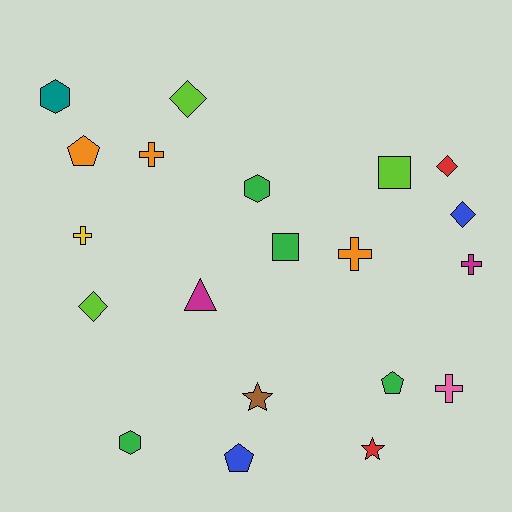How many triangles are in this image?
There is 1 triangle.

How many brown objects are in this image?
There is 1 brown object.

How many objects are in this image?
There are 20 objects.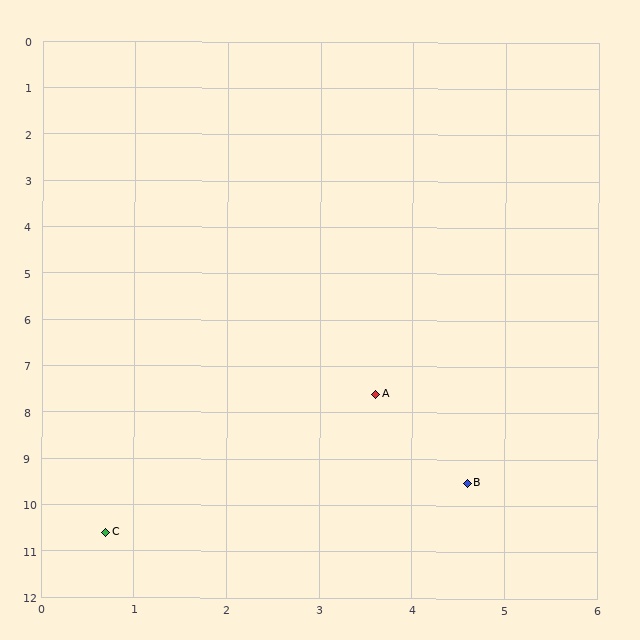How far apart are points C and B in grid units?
Points C and B are about 4.1 grid units apart.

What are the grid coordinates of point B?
Point B is at approximately (4.6, 9.5).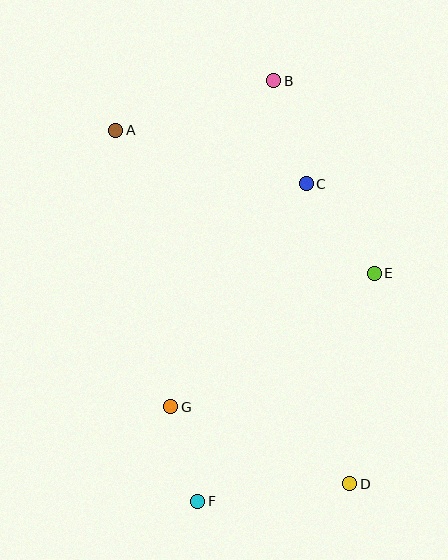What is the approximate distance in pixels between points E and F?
The distance between E and F is approximately 289 pixels.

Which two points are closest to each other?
Points F and G are closest to each other.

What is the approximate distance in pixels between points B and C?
The distance between B and C is approximately 108 pixels.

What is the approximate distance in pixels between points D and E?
The distance between D and E is approximately 212 pixels.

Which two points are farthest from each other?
Points B and F are farthest from each other.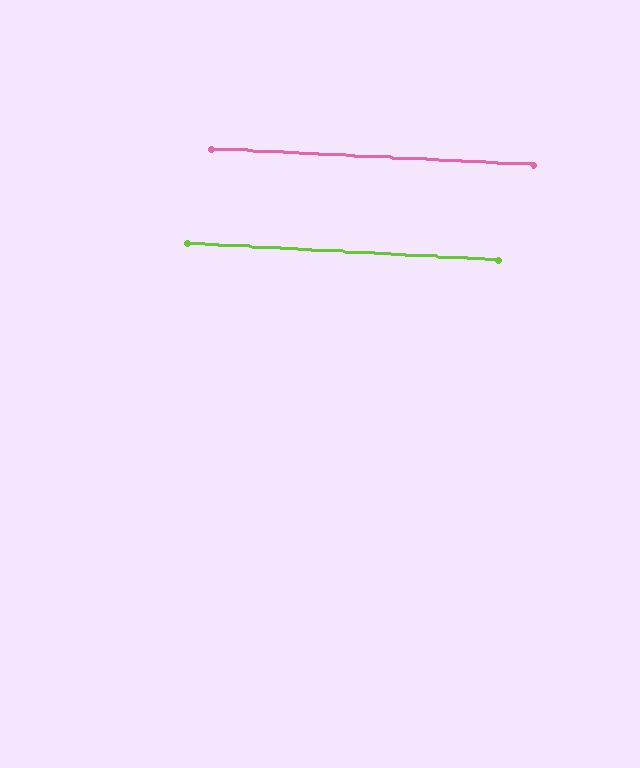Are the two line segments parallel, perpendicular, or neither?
Parallel — their directions differ by only 0.0°.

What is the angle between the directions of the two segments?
Approximately 0 degrees.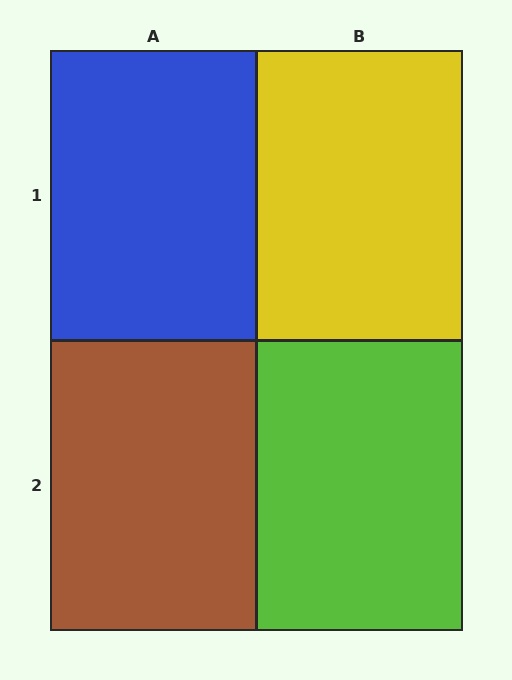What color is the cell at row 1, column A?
Blue.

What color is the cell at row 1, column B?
Yellow.